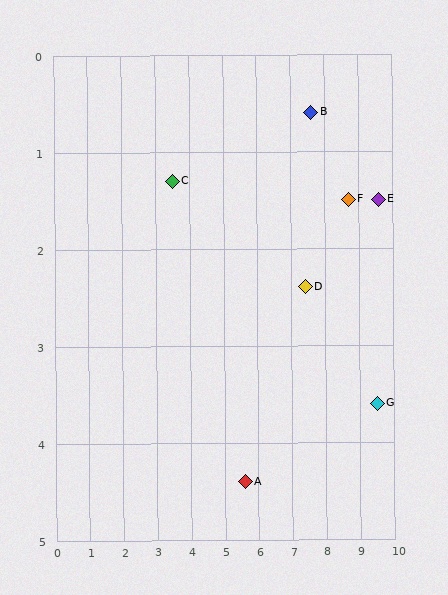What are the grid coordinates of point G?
Point G is at approximately (9.5, 3.6).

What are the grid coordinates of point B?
Point B is at approximately (7.6, 0.6).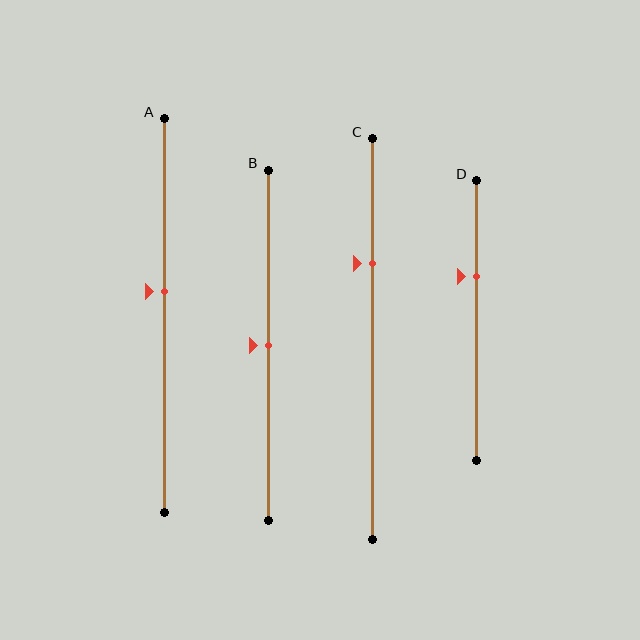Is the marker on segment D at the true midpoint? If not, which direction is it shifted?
No, the marker on segment D is shifted upward by about 16% of the segment length.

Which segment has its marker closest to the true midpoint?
Segment B has its marker closest to the true midpoint.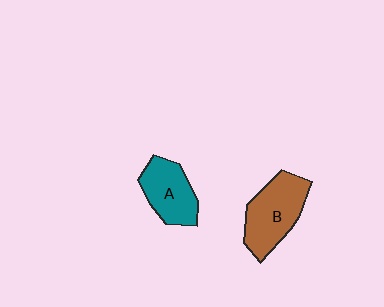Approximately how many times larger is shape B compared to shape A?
Approximately 1.3 times.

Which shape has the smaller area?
Shape A (teal).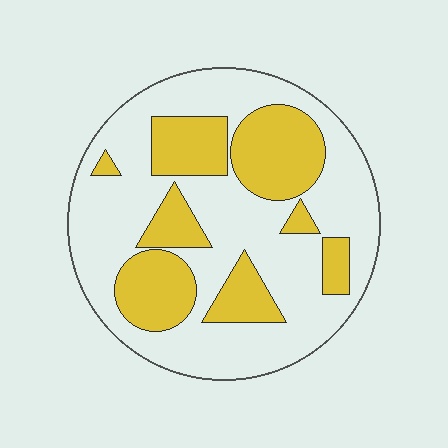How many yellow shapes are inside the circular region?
8.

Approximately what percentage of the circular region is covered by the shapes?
Approximately 35%.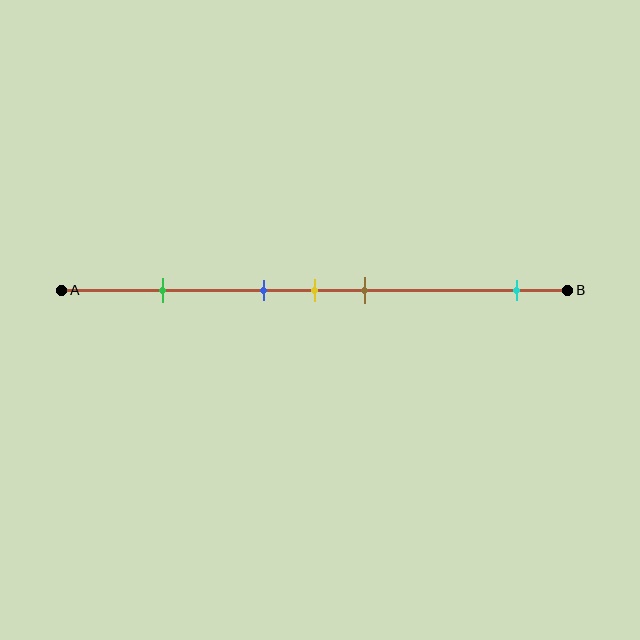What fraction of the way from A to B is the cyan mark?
The cyan mark is approximately 90% (0.9) of the way from A to B.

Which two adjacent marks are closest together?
The blue and yellow marks are the closest adjacent pair.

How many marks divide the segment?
There are 5 marks dividing the segment.